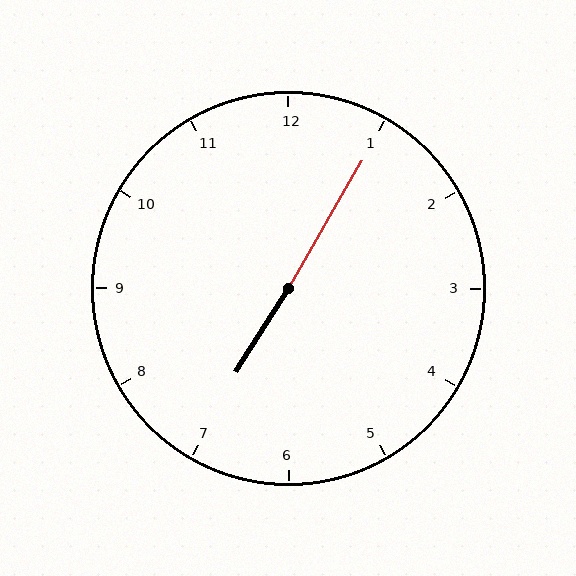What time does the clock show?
7:05.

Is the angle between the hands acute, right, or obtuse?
It is obtuse.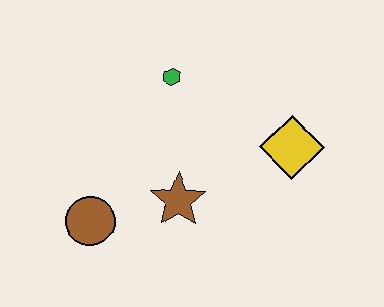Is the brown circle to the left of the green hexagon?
Yes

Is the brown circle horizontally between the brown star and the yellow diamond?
No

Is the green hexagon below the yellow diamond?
No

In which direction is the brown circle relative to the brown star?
The brown circle is to the left of the brown star.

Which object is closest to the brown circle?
The brown star is closest to the brown circle.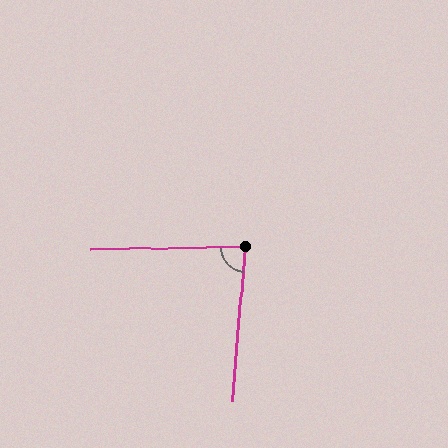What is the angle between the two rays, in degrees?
Approximately 84 degrees.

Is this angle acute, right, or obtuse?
It is acute.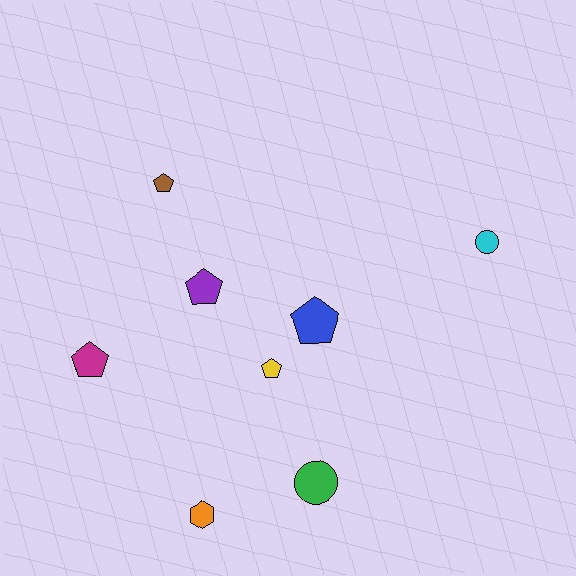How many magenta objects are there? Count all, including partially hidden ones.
There is 1 magenta object.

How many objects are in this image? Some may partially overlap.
There are 8 objects.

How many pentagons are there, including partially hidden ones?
There are 5 pentagons.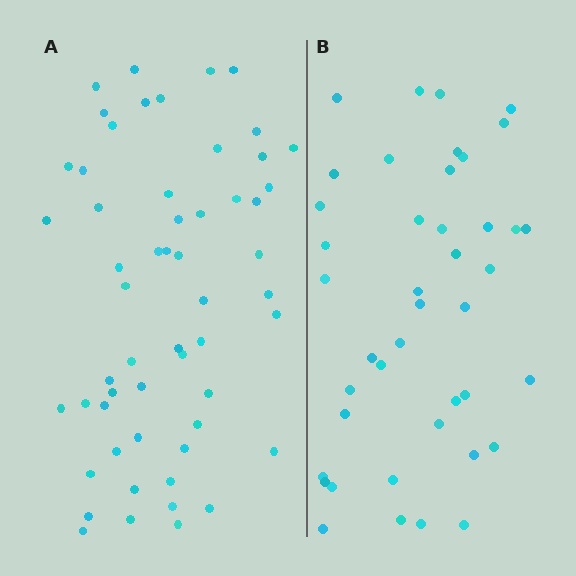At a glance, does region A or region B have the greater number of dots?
Region A (the left region) has more dots.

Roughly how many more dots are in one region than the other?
Region A has approximately 15 more dots than region B.